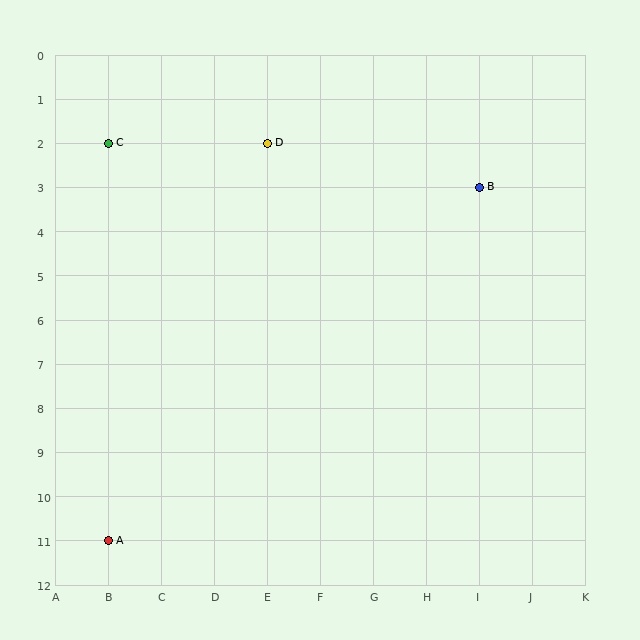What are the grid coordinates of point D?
Point D is at grid coordinates (E, 2).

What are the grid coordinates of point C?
Point C is at grid coordinates (B, 2).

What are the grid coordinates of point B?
Point B is at grid coordinates (I, 3).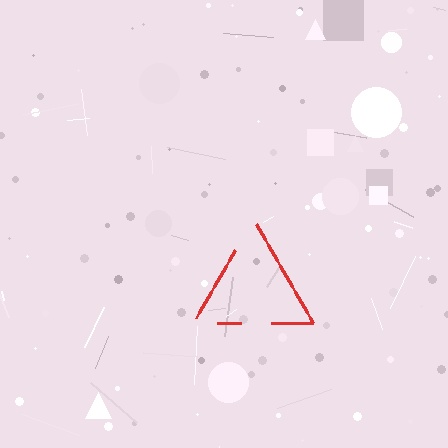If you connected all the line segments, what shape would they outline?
They would outline a triangle.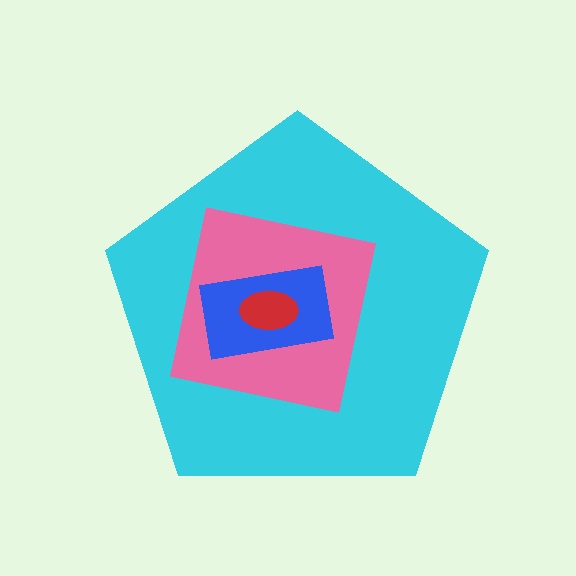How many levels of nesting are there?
4.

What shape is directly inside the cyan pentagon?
The pink square.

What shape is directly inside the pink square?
The blue rectangle.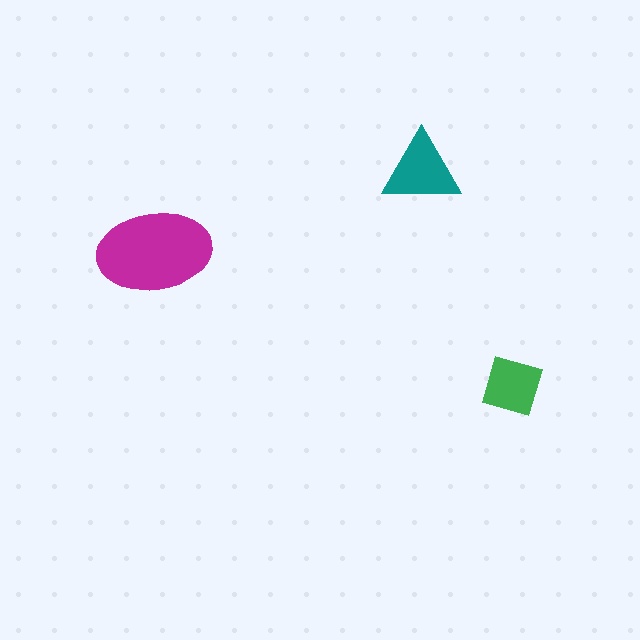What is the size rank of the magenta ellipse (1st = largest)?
1st.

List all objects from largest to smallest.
The magenta ellipse, the teal triangle, the green diamond.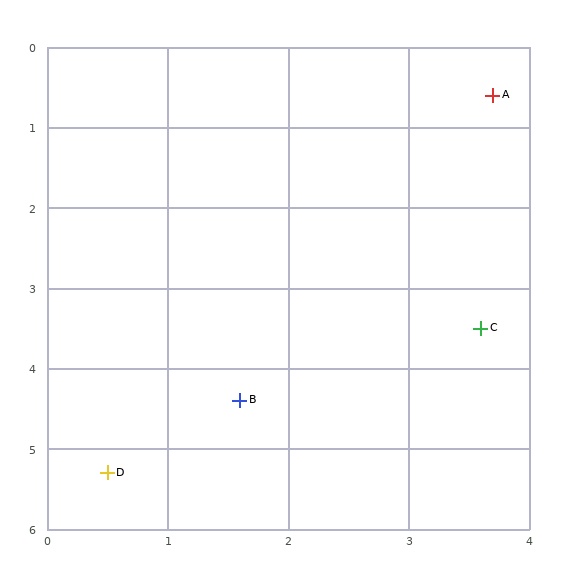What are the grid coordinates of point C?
Point C is at approximately (3.6, 3.5).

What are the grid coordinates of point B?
Point B is at approximately (1.6, 4.4).